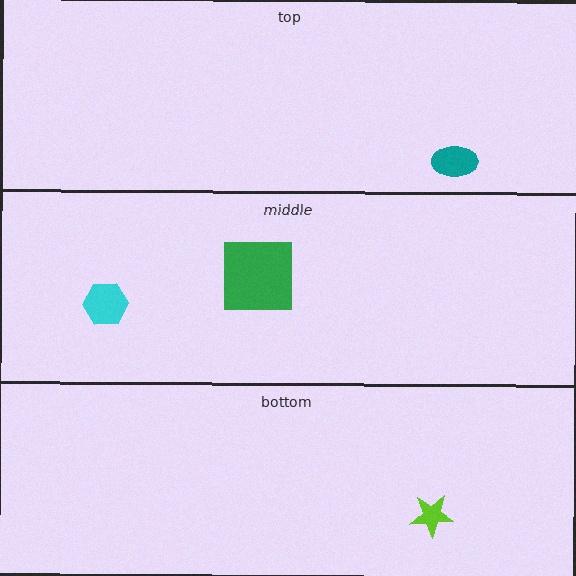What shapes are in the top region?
The teal ellipse.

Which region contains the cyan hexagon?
The middle region.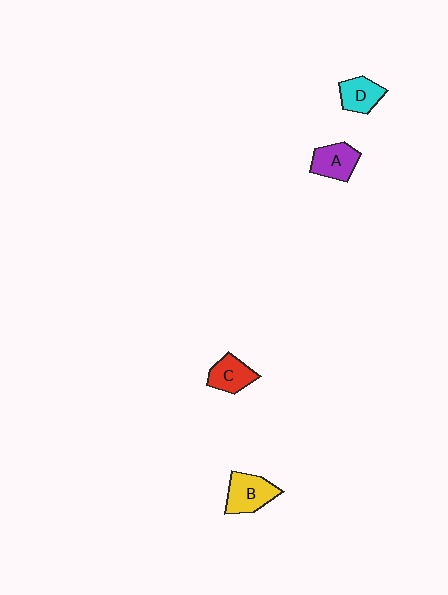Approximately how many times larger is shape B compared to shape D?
Approximately 1.3 times.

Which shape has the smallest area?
Shape D (cyan).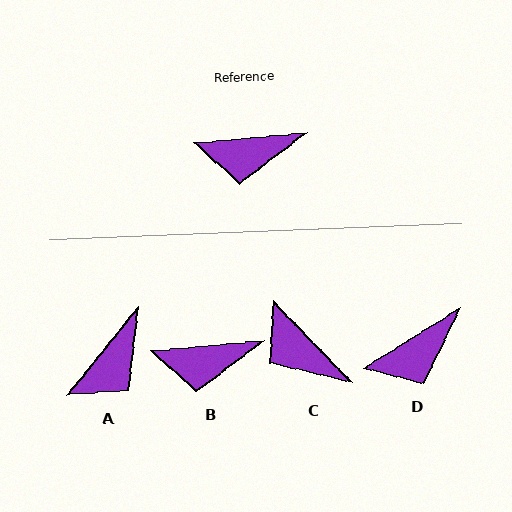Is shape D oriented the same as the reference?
No, it is off by about 27 degrees.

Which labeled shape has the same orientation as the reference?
B.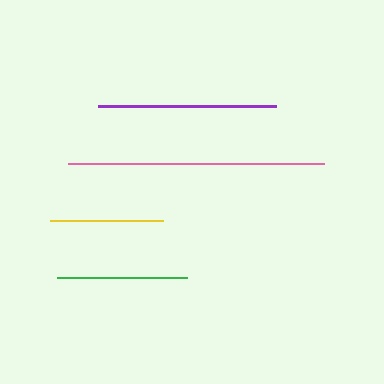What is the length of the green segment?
The green segment is approximately 129 pixels long.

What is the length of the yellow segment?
The yellow segment is approximately 113 pixels long.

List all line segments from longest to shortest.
From longest to shortest: pink, purple, green, yellow.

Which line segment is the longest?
The pink line is the longest at approximately 256 pixels.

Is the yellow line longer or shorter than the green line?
The green line is longer than the yellow line.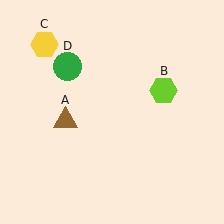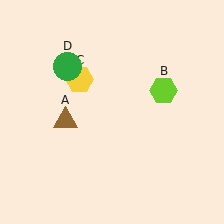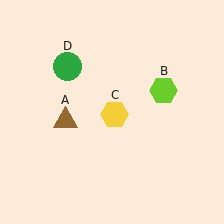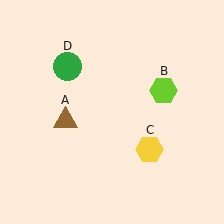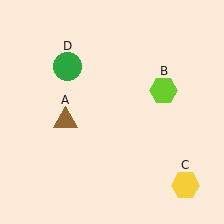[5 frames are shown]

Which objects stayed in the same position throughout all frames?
Brown triangle (object A) and lime hexagon (object B) and green circle (object D) remained stationary.